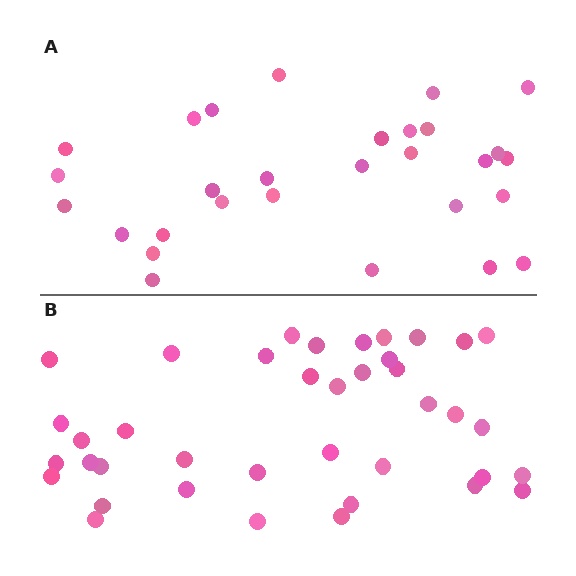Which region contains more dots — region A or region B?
Region B (the bottom region) has more dots.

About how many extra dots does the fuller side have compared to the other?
Region B has roughly 10 or so more dots than region A.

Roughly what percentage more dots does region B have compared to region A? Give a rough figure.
About 35% more.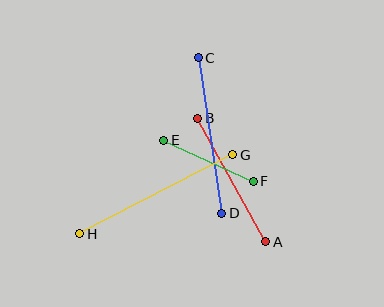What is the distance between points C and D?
The distance is approximately 157 pixels.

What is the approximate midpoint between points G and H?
The midpoint is at approximately (156, 194) pixels.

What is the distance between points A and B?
The distance is approximately 141 pixels.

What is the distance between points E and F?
The distance is approximately 98 pixels.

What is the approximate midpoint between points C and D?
The midpoint is at approximately (210, 135) pixels.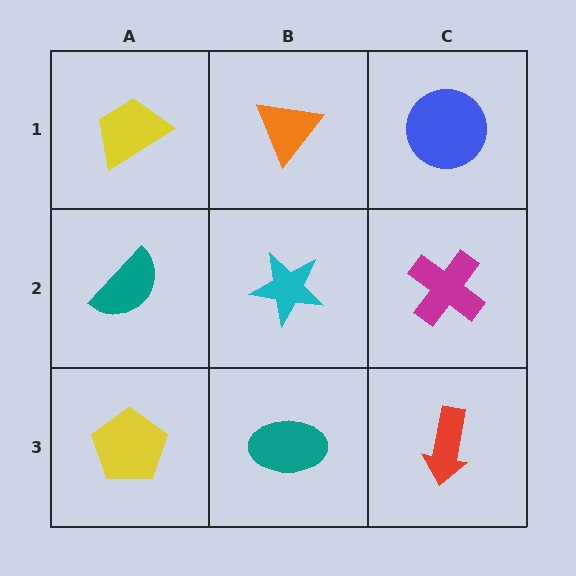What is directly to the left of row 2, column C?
A cyan star.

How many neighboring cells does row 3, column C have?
2.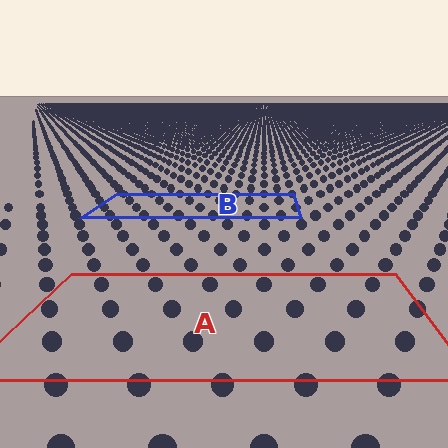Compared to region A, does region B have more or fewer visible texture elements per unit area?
Region B has more texture elements per unit area — they are packed more densely because it is farther away.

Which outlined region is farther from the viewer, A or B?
Region B is farther from the viewer — the texture elements inside it appear smaller and more densely packed.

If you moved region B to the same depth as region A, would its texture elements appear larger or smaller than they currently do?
They would appear larger. At a closer depth, the same texture elements are projected at a bigger on-screen size.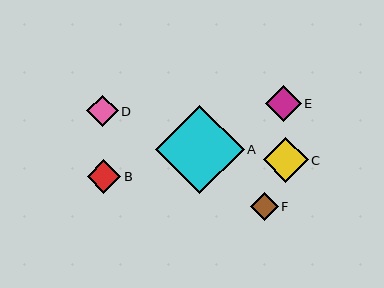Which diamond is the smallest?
Diamond F is the smallest with a size of approximately 28 pixels.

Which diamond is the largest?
Diamond A is the largest with a size of approximately 88 pixels.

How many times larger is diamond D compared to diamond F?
Diamond D is approximately 1.1 times the size of diamond F.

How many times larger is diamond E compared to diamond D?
Diamond E is approximately 1.1 times the size of diamond D.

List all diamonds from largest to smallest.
From largest to smallest: A, C, E, B, D, F.